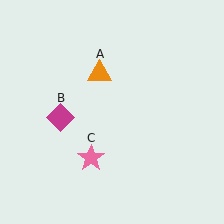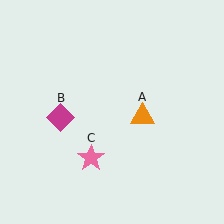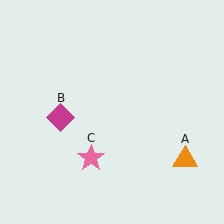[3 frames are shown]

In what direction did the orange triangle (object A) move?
The orange triangle (object A) moved down and to the right.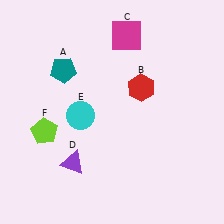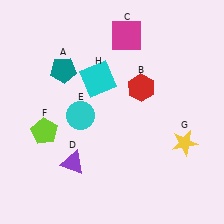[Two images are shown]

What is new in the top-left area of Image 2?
A cyan square (H) was added in the top-left area of Image 2.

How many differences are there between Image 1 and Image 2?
There are 2 differences between the two images.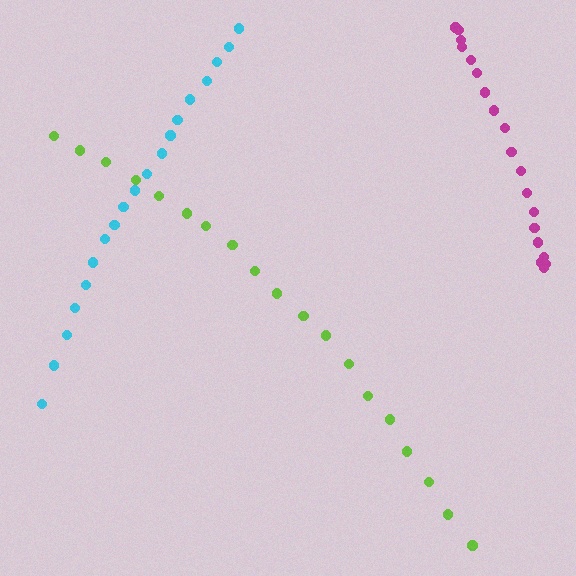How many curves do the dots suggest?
There are 3 distinct paths.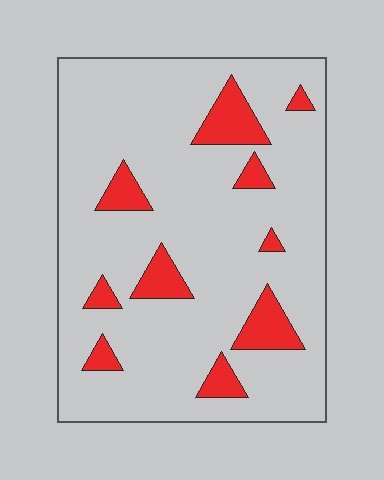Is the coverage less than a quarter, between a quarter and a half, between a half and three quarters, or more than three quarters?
Less than a quarter.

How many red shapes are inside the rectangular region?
10.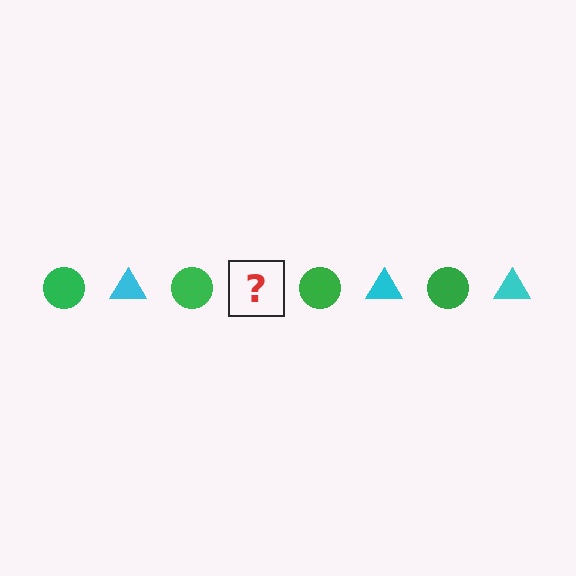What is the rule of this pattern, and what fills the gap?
The rule is that the pattern alternates between green circle and cyan triangle. The gap should be filled with a cyan triangle.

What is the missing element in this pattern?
The missing element is a cyan triangle.